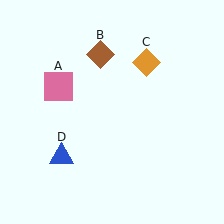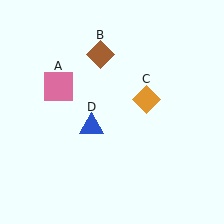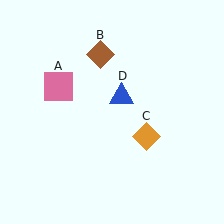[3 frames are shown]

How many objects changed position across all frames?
2 objects changed position: orange diamond (object C), blue triangle (object D).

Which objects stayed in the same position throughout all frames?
Pink square (object A) and brown diamond (object B) remained stationary.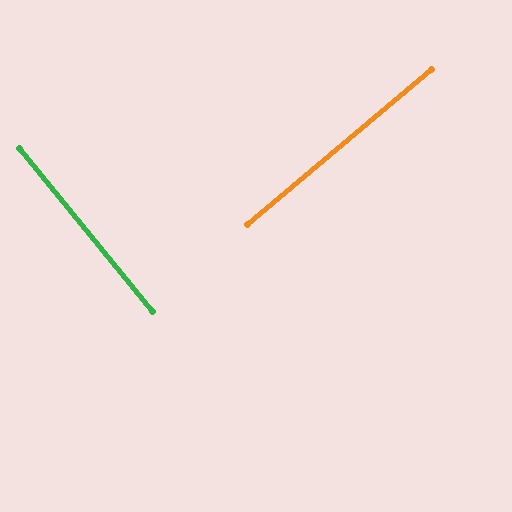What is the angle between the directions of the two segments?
Approximately 89 degrees.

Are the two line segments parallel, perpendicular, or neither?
Perpendicular — they meet at approximately 89°.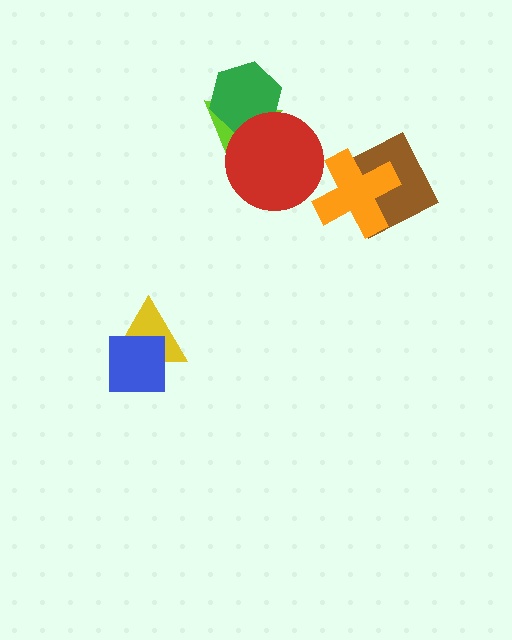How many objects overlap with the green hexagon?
2 objects overlap with the green hexagon.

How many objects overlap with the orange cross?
1 object overlaps with the orange cross.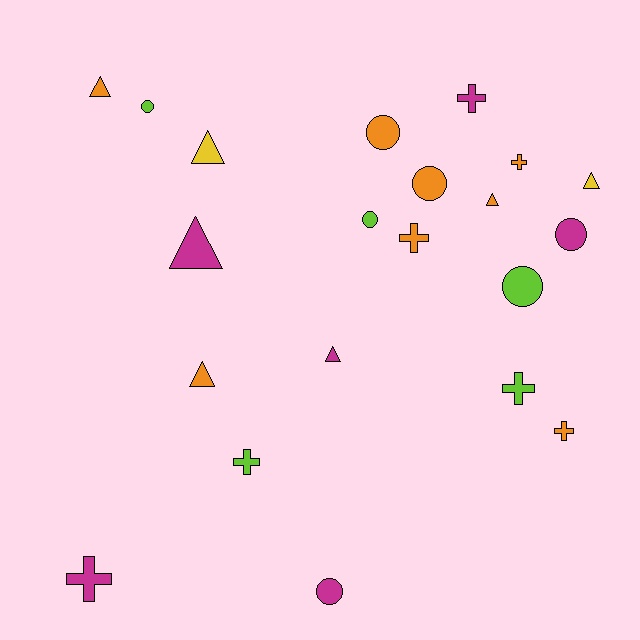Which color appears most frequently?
Orange, with 8 objects.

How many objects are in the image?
There are 21 objects.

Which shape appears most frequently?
Triangle, with 7 objects.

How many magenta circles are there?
There are 2 magenta circles.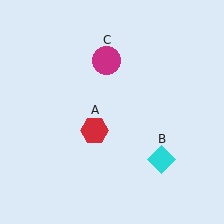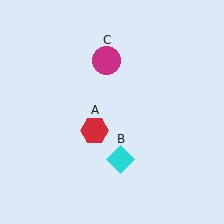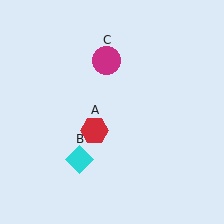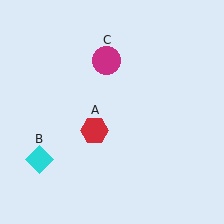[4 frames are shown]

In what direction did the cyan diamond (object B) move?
The cyan diamond (object B) moved left.